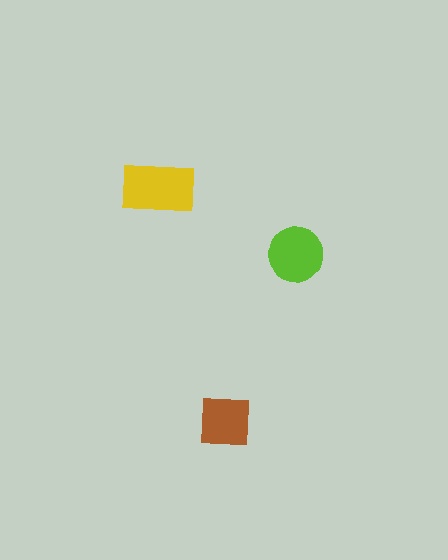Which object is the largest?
The yellow rectangle.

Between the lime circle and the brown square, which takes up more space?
The lime circle.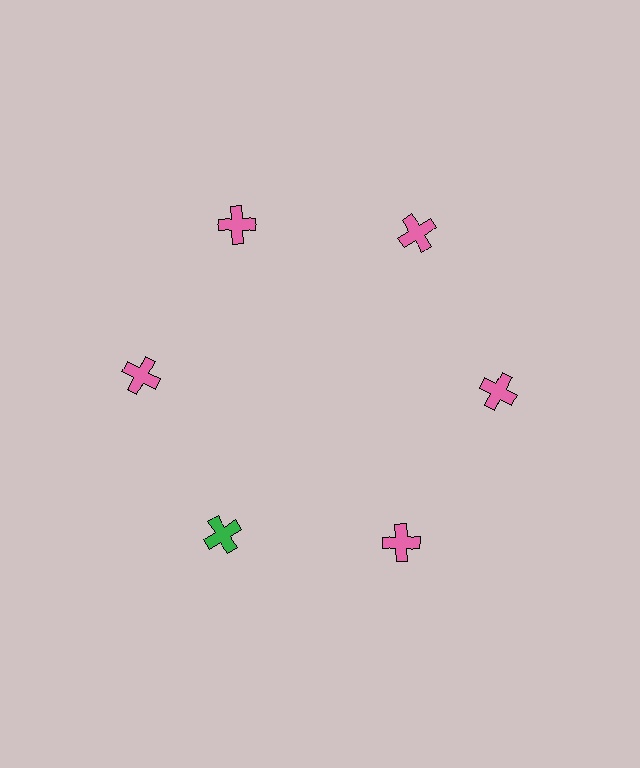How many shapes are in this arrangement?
There are 6 shapes arranged in a ring pattern.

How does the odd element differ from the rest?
It has a different color: green instead of pink.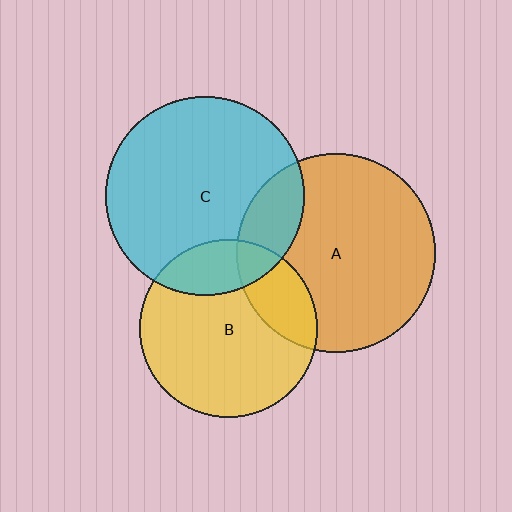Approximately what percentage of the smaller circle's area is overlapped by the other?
Approximately 20%.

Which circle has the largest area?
Circle A (orange).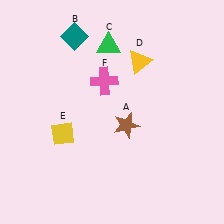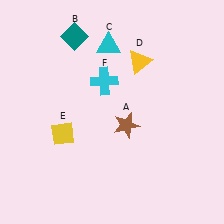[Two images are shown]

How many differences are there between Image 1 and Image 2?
There are 2 differences between the two images.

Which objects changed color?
C changed from green to cyan. F changed from pink to cyan.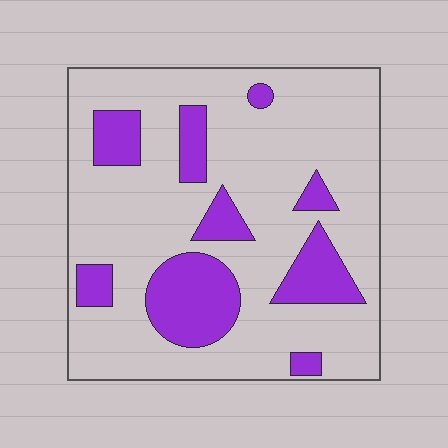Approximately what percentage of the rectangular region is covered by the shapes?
Approximately 20%.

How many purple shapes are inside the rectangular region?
9.